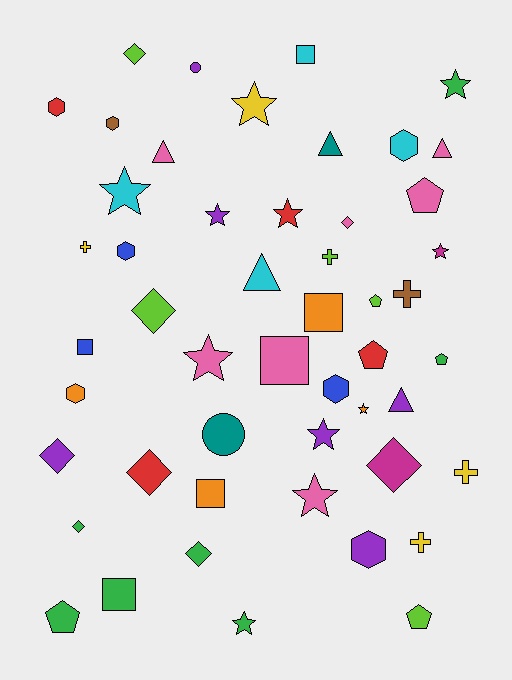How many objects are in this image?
There are 50 objects.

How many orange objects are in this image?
There are 4 orange objects.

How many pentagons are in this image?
There are 6 pentagons.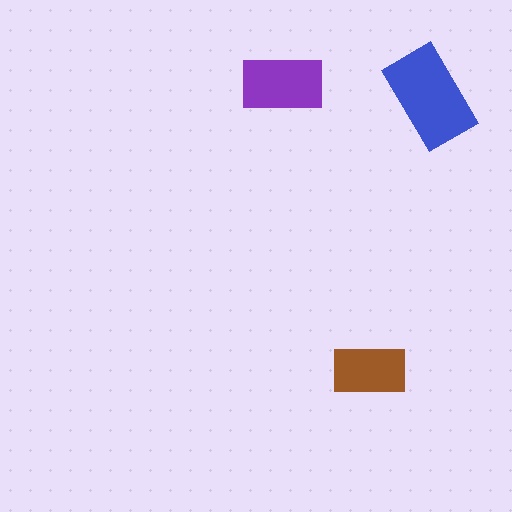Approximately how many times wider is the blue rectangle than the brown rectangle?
About 1.5 times wider.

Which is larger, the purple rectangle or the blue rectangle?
The blue one.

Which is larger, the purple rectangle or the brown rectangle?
The purple one.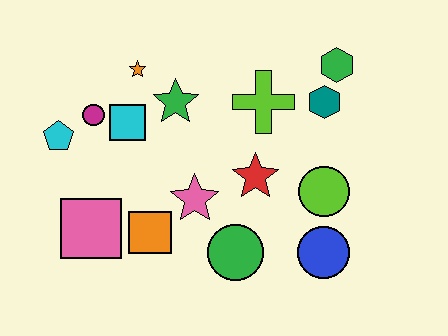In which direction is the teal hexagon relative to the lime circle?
The teal hexagon is above the lime circle.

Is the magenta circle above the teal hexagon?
No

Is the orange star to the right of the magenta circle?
Yes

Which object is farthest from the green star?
The blue circle is farthest from the green star.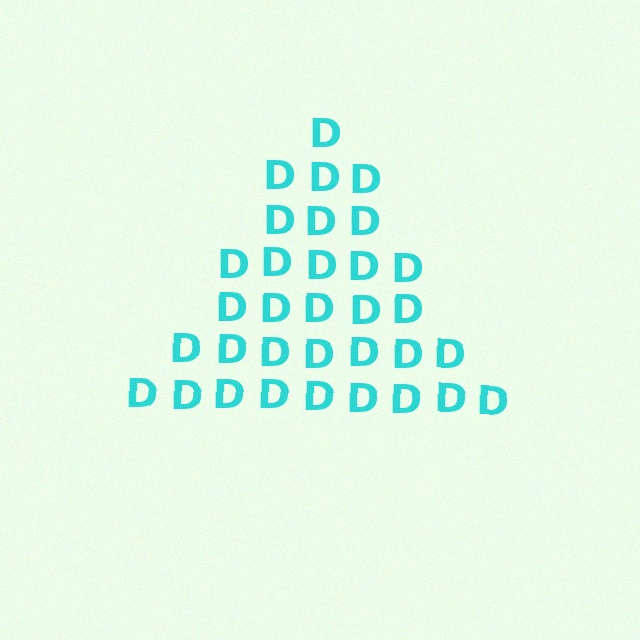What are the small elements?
The small elements are letter D's.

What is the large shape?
The large shape is a triangle.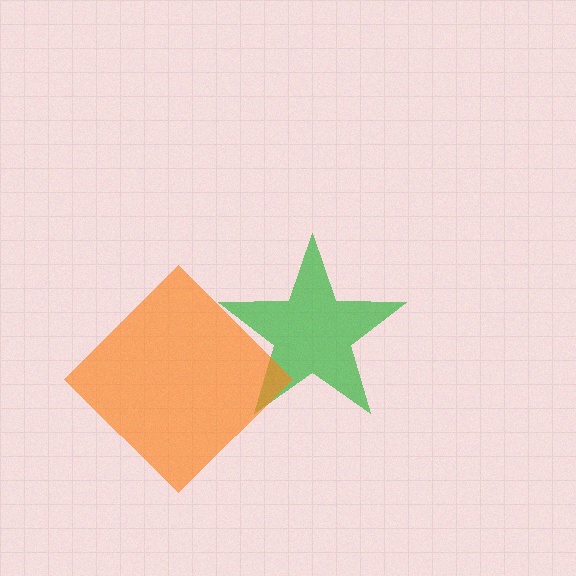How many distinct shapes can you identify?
There are 2 distinct shapes: a green star, an orange diamond.